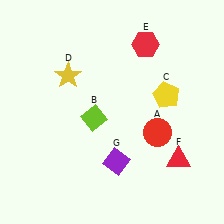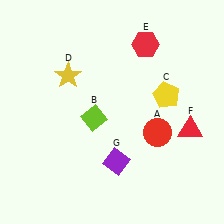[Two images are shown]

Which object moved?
The red triangle (F) moved up.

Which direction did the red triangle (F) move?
The red triangle (F) moved up.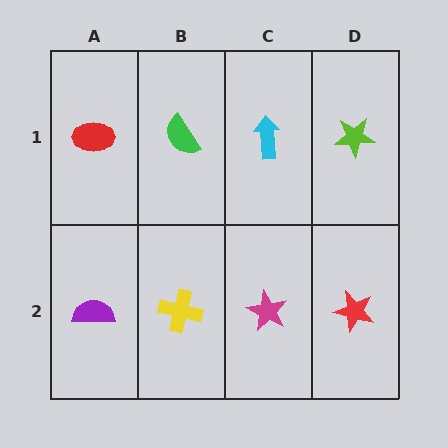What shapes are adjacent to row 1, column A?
A purple semicircle (row 2, column A), a green semicircle (row 1, column B).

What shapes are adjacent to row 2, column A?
A red ellipse (row 1, column A), a yellow cross (row 2, column B).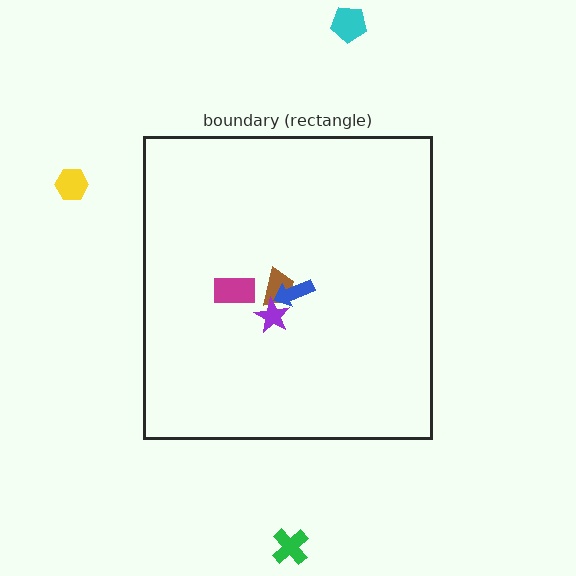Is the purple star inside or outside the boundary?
Inside.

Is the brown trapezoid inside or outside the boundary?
Inside.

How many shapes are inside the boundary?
4 inside, 3 outside.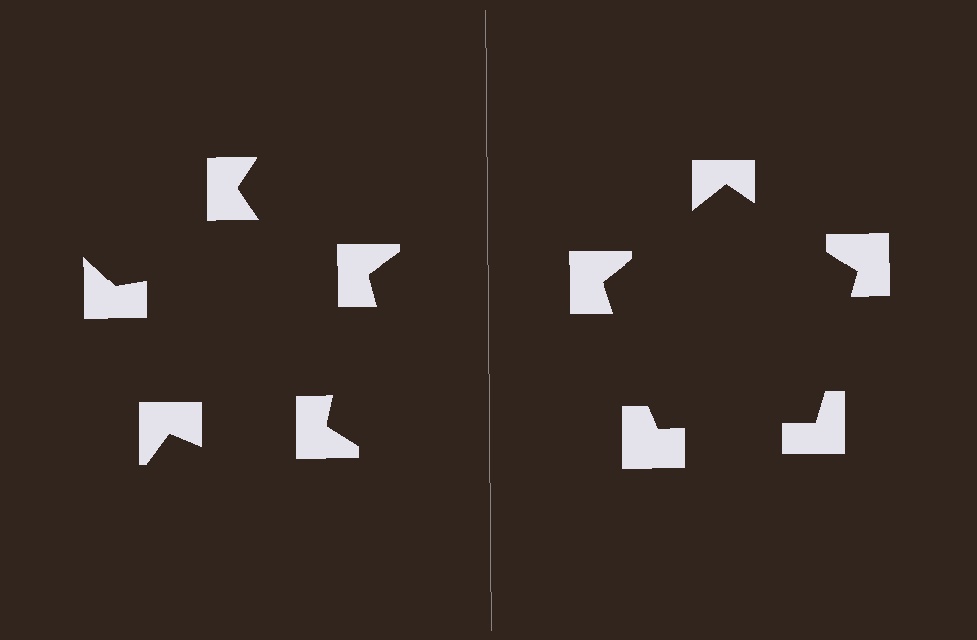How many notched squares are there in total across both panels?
10 — 5 on each side.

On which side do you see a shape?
An illusory pentagon appears on the right side. On the left side the wedge cuts are rotated, so no coherent shape forms.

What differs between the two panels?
The notched squares are positioned identically on both sides; only the wedge orientations differ. On the right they align to a pentagon; on the left they are misaligned.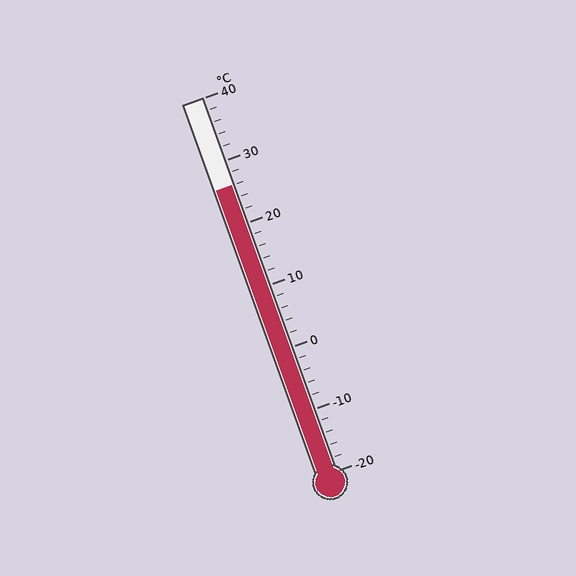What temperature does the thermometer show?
The thermometer shows approximately 26°C.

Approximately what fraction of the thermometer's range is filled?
The thermometer is filled to approximately 75% of its range.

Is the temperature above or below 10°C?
The temperature is above 10°C.